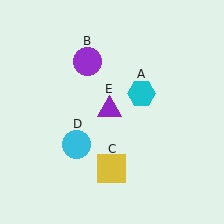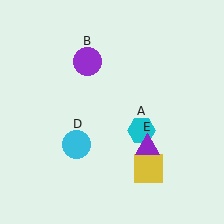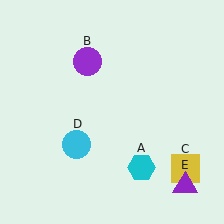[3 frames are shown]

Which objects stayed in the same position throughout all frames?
Purple circle (object B) and cyan circle (object D) remained stationary.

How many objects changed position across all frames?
3 objects changed position: cyan hexagon (object A), yellow square (object C), purple triangle (object E).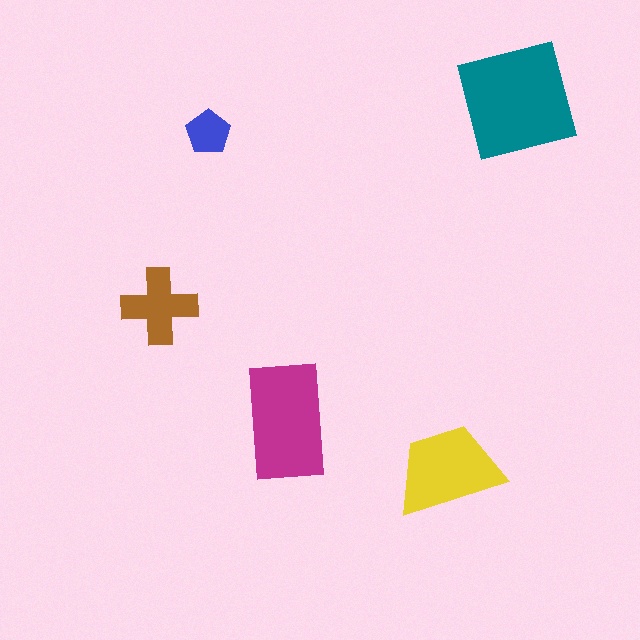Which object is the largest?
The teal square.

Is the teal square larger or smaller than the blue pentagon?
Larger.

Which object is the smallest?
The blue pentagon.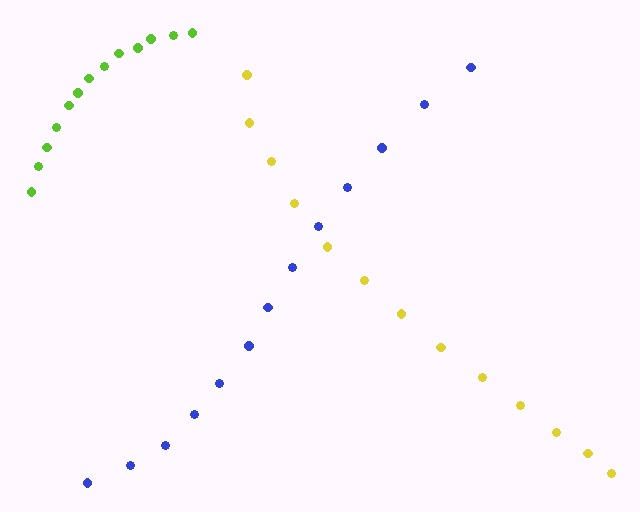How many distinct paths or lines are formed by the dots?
There are 3 distinct paths.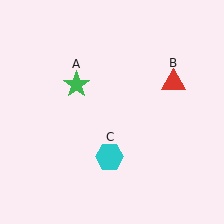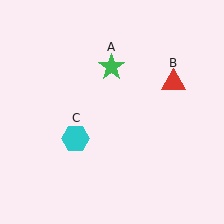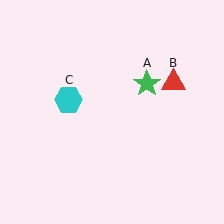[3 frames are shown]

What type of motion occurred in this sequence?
The green star (object A), cyan hexagon (object C) rotated clockwise around the center of the scene.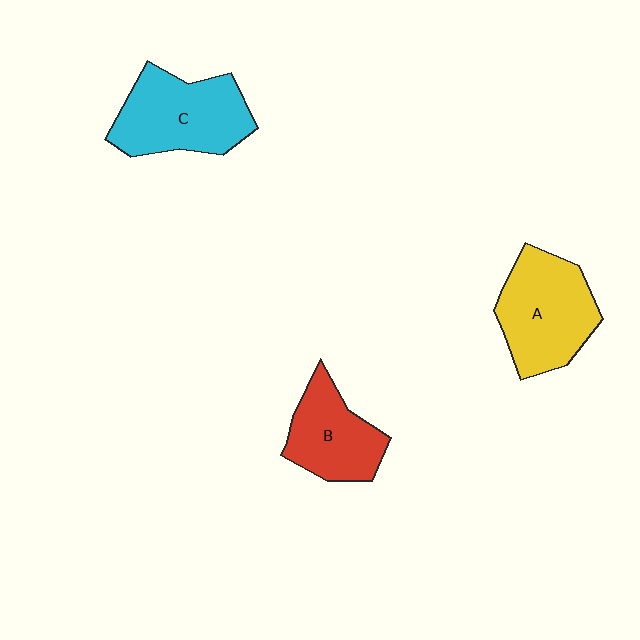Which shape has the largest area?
Shape C (cyan).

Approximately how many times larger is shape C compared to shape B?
Approximately 1.3 times.